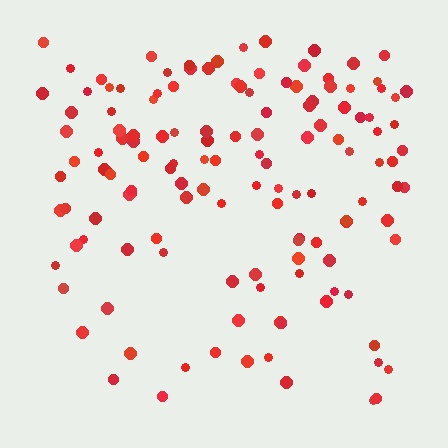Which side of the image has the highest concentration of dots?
The top.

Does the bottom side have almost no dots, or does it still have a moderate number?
Still a moderate number, just noticeably fewer than the top.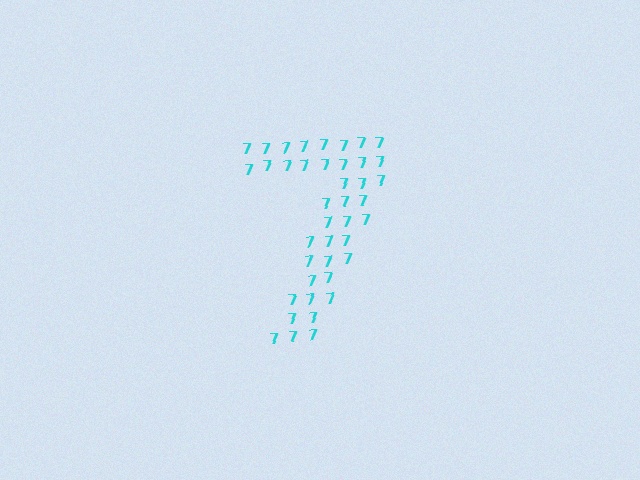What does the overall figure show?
The overall figure shows the digit 7.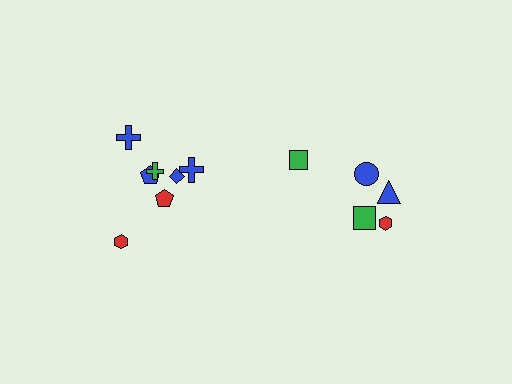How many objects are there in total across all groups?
There are 12 objects.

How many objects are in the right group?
There are 5 objects.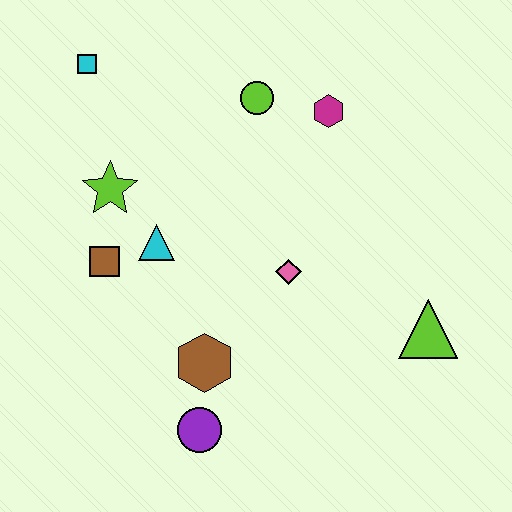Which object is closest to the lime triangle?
The pink diamond is closest to the lime triangle.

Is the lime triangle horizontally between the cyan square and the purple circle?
No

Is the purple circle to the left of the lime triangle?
Yes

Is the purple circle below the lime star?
Yes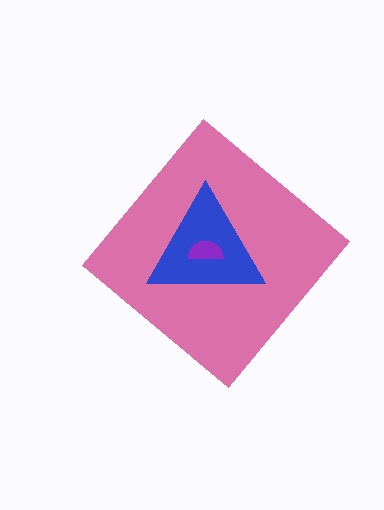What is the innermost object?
The purple semicircle.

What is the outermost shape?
The pink diamond.